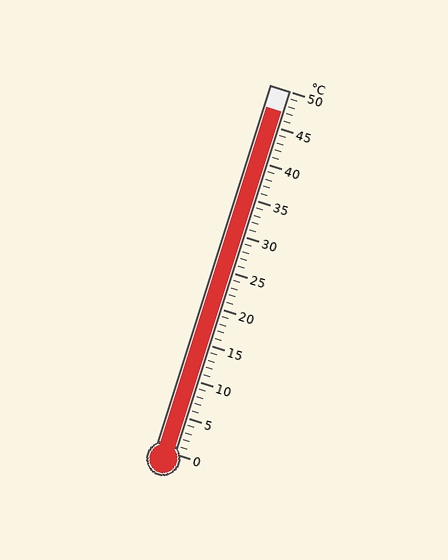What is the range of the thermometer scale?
The thermometer scale ranges from 0°C to 50°C.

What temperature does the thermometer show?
The thermometer shows approximately 47°C.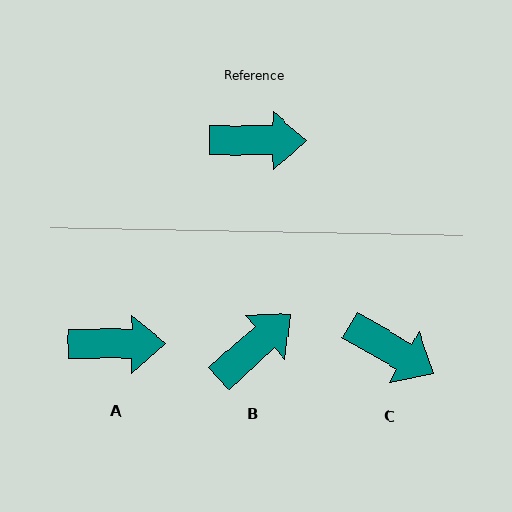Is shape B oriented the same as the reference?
No, it is off by about 42 degrees.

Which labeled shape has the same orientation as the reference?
A.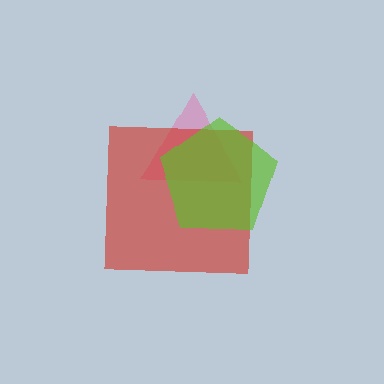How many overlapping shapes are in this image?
There are 3 overlapping shapes in the image.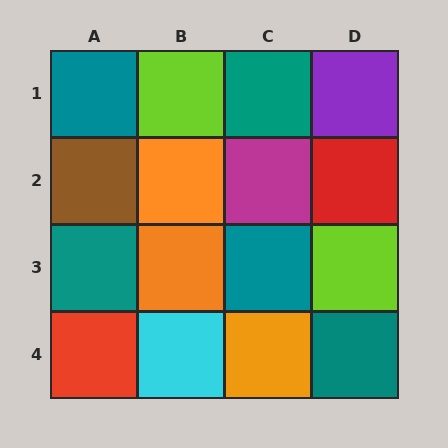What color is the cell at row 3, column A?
Teal.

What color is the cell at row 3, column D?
Lime.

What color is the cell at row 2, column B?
Orange.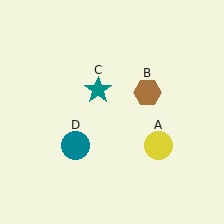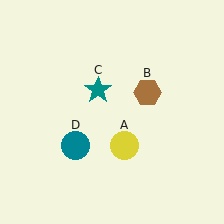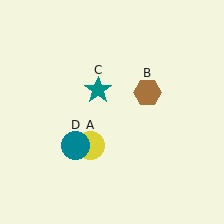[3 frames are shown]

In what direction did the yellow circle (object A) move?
The yellow circle (object A) moved left.